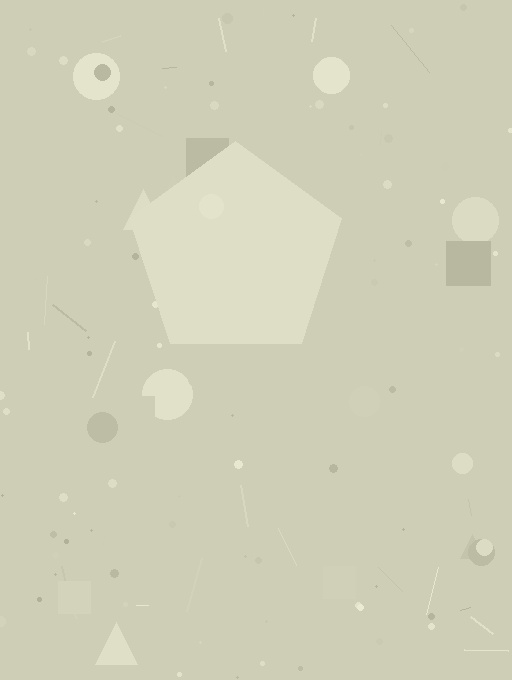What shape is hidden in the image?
A pentagon is hidden in the image.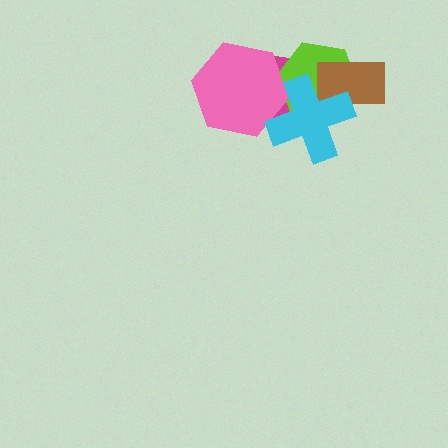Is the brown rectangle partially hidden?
Yes, it is partially covered by another shape.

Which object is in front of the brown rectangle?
The cyan cross is in front of the brown rectangle.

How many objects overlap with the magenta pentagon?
3 objects overlap with the magenta pentagon.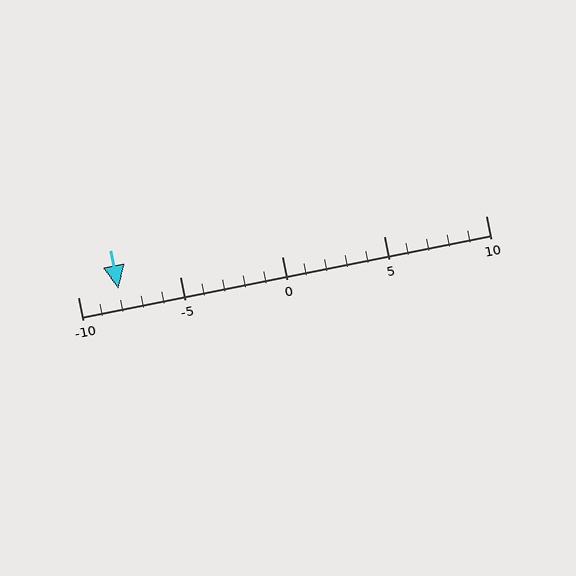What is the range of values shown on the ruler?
The ruler shows values from -10 to 10.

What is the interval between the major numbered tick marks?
The major tick marks are spaced 5 units apart.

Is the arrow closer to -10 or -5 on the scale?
The arrow is closer to -10.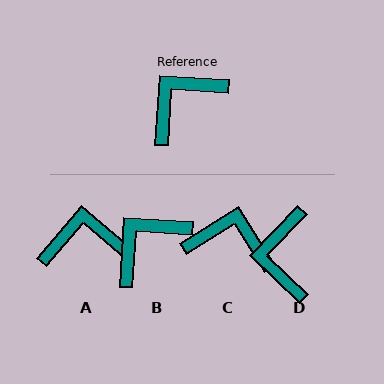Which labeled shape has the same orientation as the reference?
B.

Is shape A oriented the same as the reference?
No, it is off by about 37 degrees.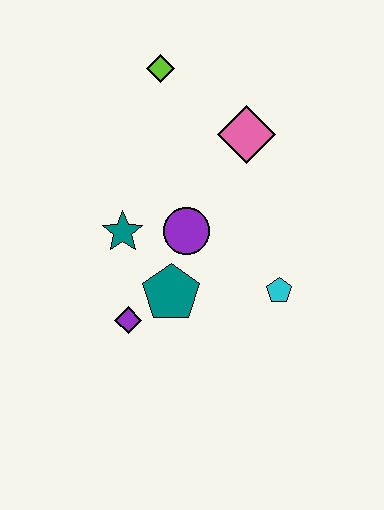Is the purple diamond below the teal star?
Yes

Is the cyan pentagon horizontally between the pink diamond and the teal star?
No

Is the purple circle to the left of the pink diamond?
Yes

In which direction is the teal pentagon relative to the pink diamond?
The teal pentagon is below the pink diamond.